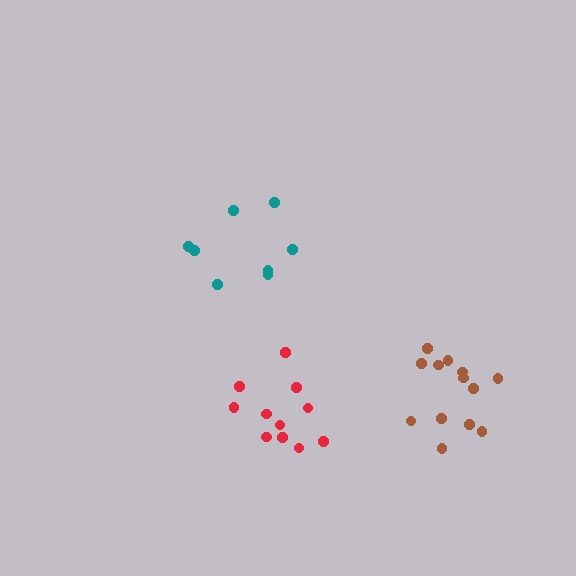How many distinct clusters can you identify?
There are 3 distinct clusters.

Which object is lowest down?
The red cluster is bottommost.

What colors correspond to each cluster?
The clusters are colored: brown, red, teal.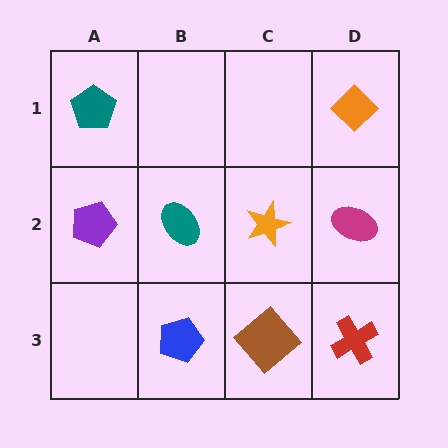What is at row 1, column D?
An orange diamond.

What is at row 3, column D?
A red cross.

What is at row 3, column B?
A blue pentagon.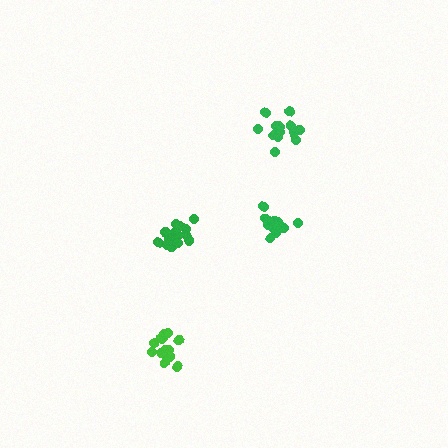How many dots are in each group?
Group 1: 16 dots, Group 2: 16 dots, Group 3: 15 dots, Group 4: 16 dots (63 total).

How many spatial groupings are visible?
There are 4 spatial groupings.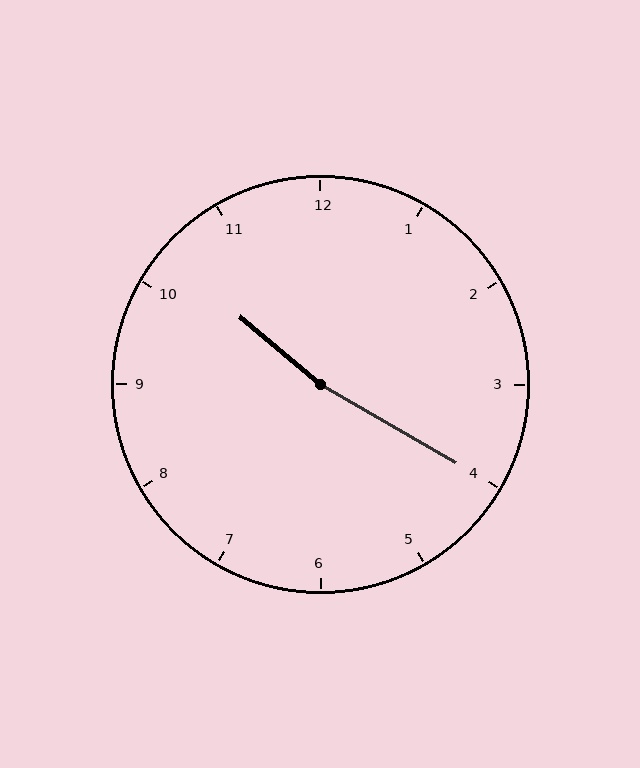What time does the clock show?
10:20.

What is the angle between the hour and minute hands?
Approximately 170 degrees.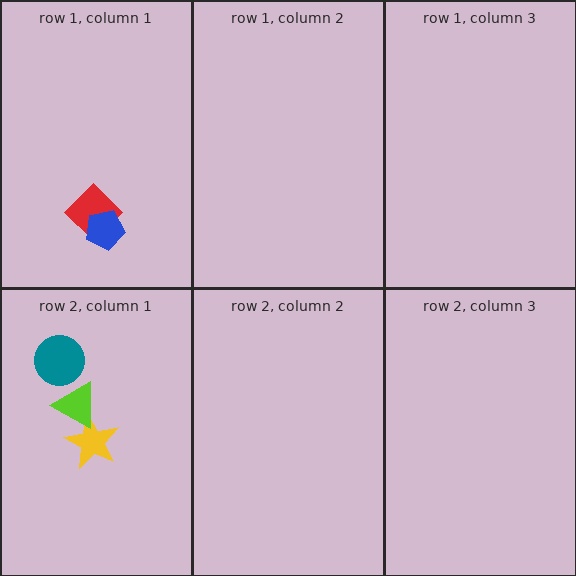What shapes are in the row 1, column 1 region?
The red diamond, the blue pentagon.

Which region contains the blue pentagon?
The row 1, column 1 region.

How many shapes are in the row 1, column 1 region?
2.